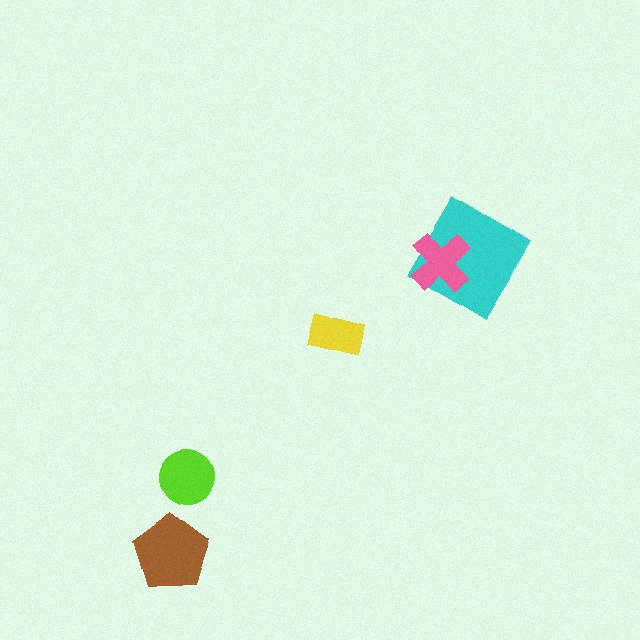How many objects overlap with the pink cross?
1 object overlaps with the pink cross.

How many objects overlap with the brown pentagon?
0 objects overlap with the brown pentagon.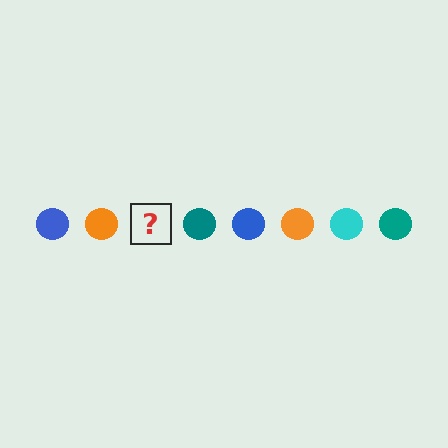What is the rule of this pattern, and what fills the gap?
The rule is that the pattern cycles through blue, orange, cyan, teal circles. The gap should be filled with a cyan circle.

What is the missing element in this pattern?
The missing element is a cyan circle.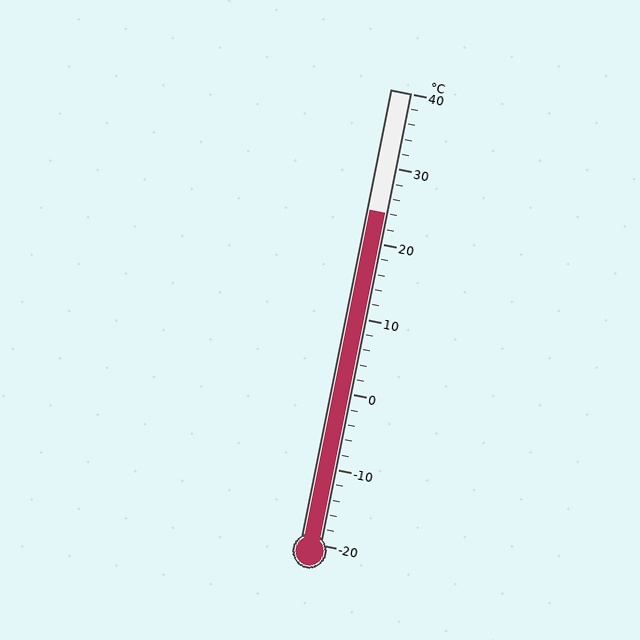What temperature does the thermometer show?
The thermometer shows approximately 24°C.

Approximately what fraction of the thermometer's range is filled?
The thermometer is filled to approximately 75% of its range.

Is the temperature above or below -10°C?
The temperature is above -10°C.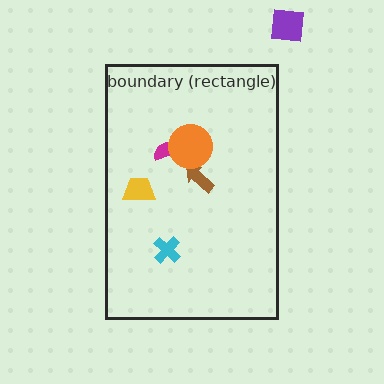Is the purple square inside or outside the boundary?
Outside.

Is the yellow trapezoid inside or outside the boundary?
Inside.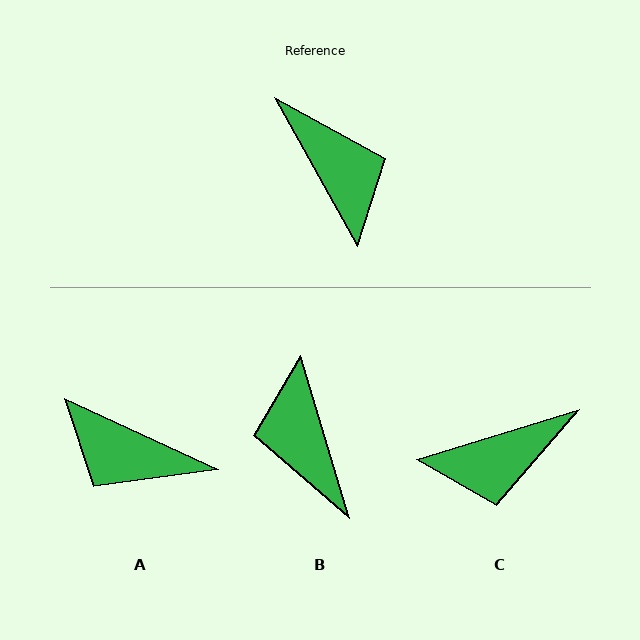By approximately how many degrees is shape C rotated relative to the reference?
Approximately 102 degrees clockwise.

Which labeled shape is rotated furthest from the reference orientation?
B, about 168 degrees away.